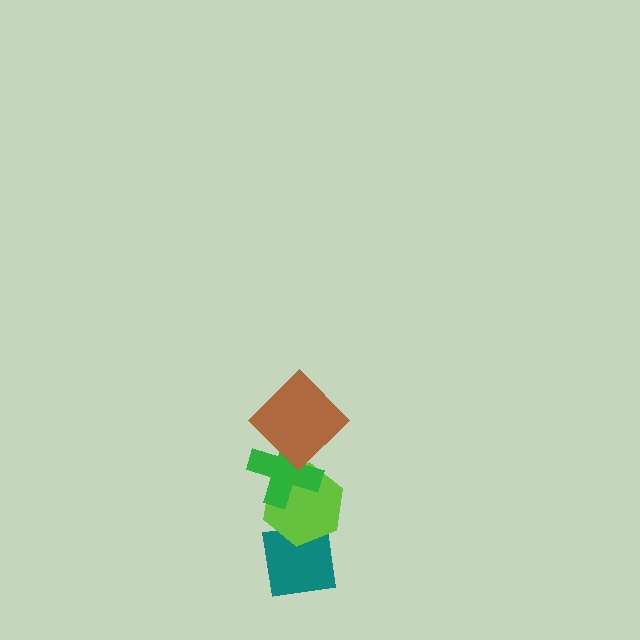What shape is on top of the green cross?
The brown diamond is on top of the green cross.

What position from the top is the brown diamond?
The brown diamond is 1st from the top.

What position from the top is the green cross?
The green cross is 2nd from the top.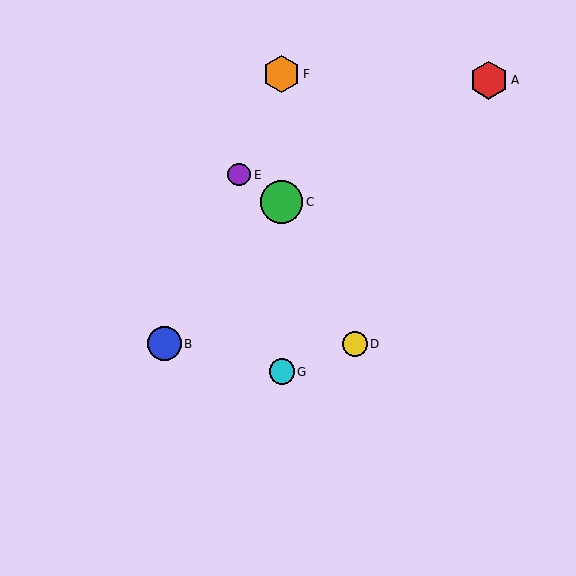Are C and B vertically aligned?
No, C is at x≈282 and B is at x≈164.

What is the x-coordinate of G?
Object G is at x≈282.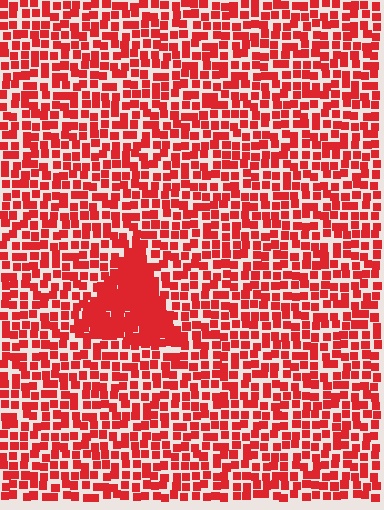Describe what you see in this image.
The image contains small red elements arranged at two different densities. A triangle-shaped region is visible where the elements are more densely packed than the surrounding area.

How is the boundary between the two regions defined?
The boundary is defined by a change in element density (approximately 2.1x ratio). All elements are the same color, size, and shape.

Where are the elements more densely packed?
The elements are more densely packed inside the triangle boundary.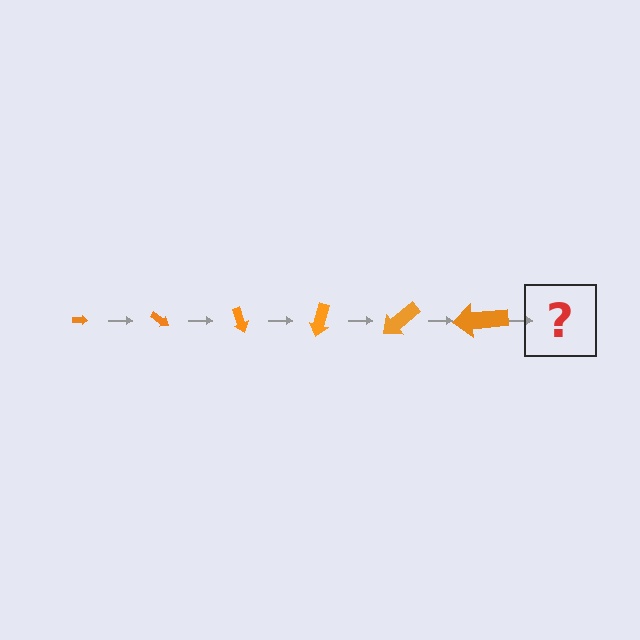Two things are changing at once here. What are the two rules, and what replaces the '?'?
The two rules are that the arrow grows larger each step and it rotates 35 degrees each step. The '?' should be an arrow, larger than the previous one and rotated 210 degrees from the start.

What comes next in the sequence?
The next element should be an arrow, larger than the previous one and rotated 210 degrees from the start.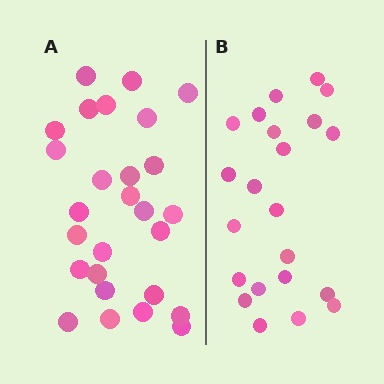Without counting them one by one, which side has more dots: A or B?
Region A (the left region) has more dots.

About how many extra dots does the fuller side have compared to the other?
Region A has about 5 more dots than region B.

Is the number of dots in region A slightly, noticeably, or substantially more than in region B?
Region A has only slightly more — the two regions are fairly close. The ratio is roughly 1.2 to 1.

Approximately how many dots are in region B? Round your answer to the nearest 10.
About 20 dots. (The exact count is 22, which rounds to 20.)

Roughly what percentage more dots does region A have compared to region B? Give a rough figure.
About 25% more.